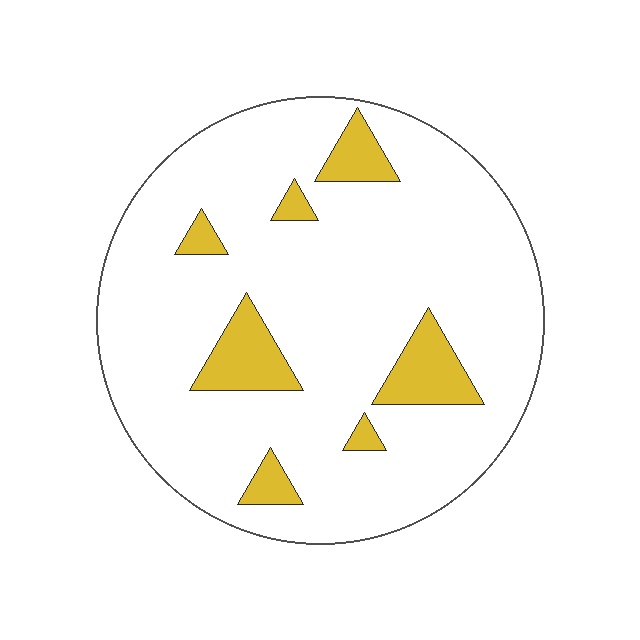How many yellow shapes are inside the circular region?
7.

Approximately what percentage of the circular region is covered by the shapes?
Approximately 15%.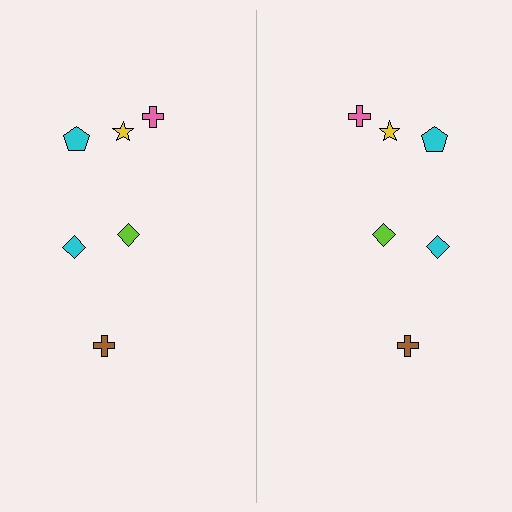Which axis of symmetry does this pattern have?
The pattern has a vertical axis of symmetry running through the center of the image.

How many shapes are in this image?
There are 12 shapes in this image.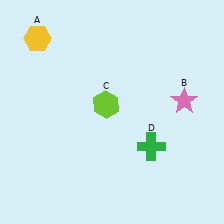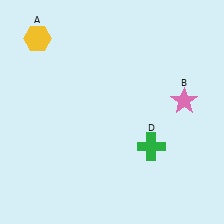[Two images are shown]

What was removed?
The lime hexagon (C) was removed in Image 2.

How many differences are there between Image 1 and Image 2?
There is 1 difference between the two images.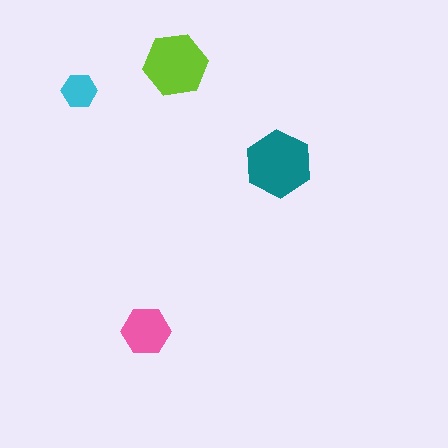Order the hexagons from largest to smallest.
the teal one, the lime one, the pink one, the cyan one.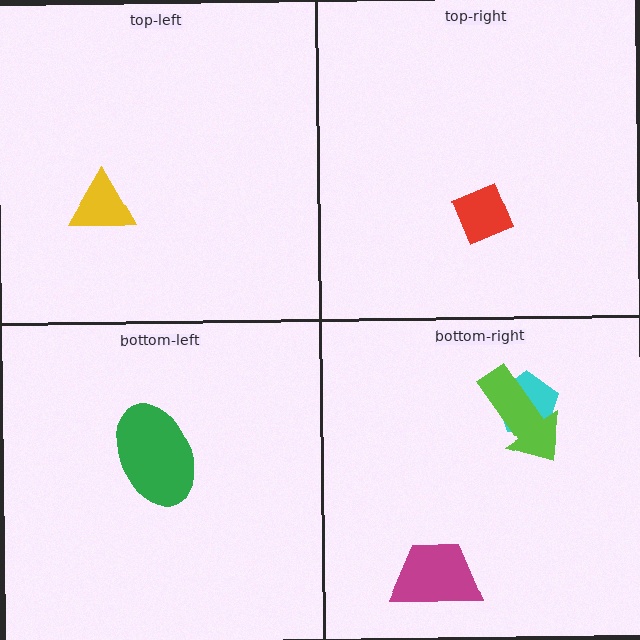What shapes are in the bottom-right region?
The magenta trapezoid, the cyan pentagon, the lime arrow.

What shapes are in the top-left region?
The yellow triangle.